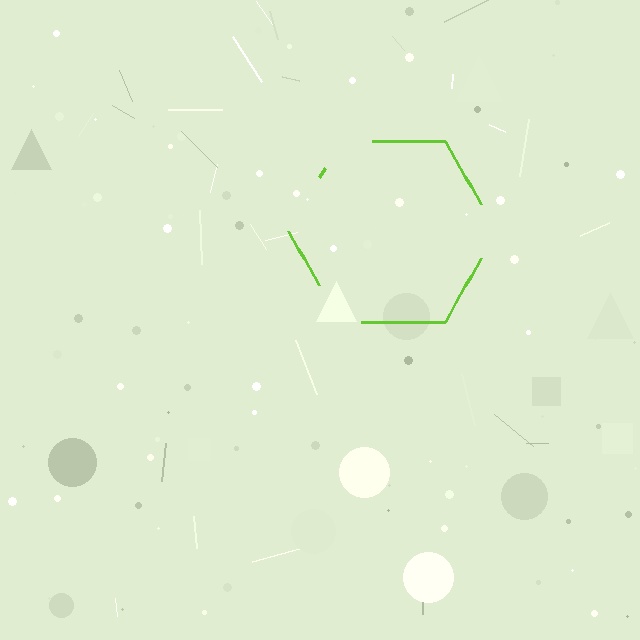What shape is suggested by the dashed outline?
The dashed outline suggests a hexagon.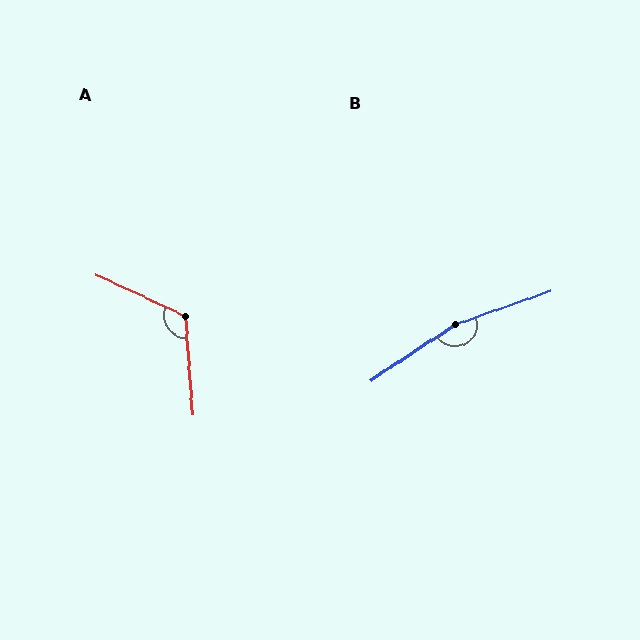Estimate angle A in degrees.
Approximately 119 degrees.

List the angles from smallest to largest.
A (119°), B (166°).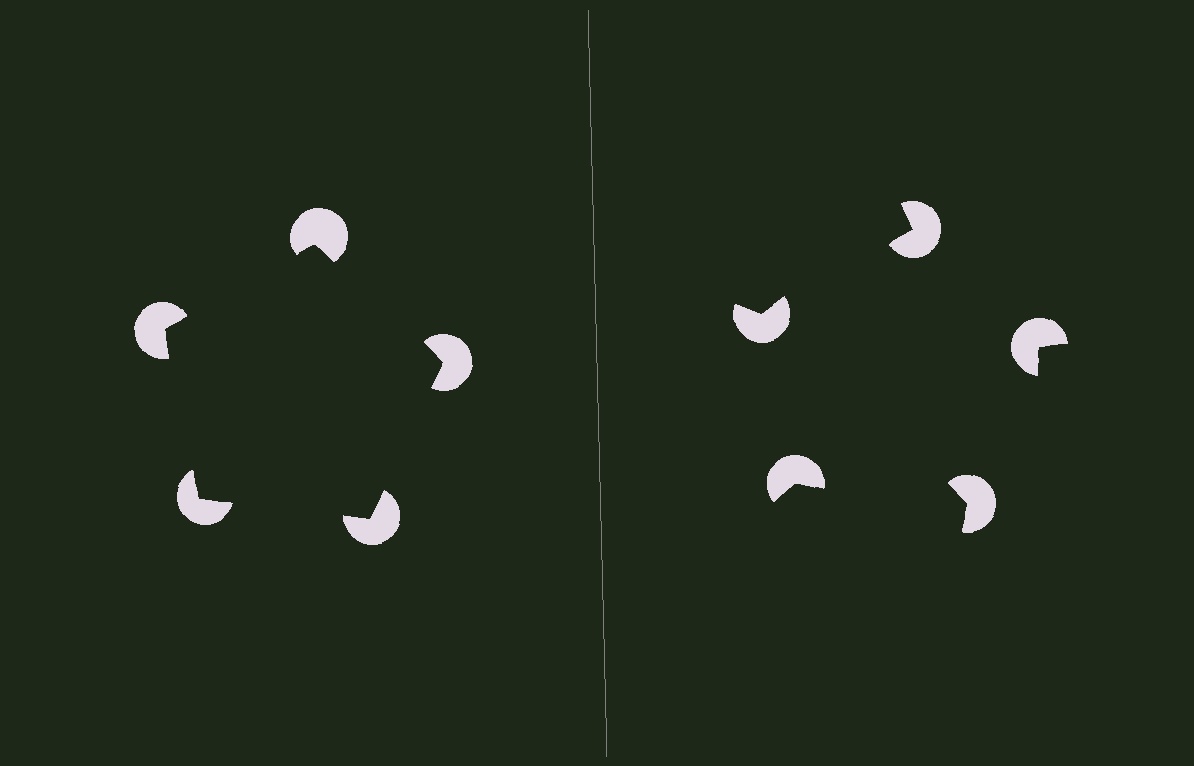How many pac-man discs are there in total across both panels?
10 — 5 on each side.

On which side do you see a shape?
An illusory pentagon appears on the left side. On the right side the wedge cuts are rotated, so no coherent shape forms.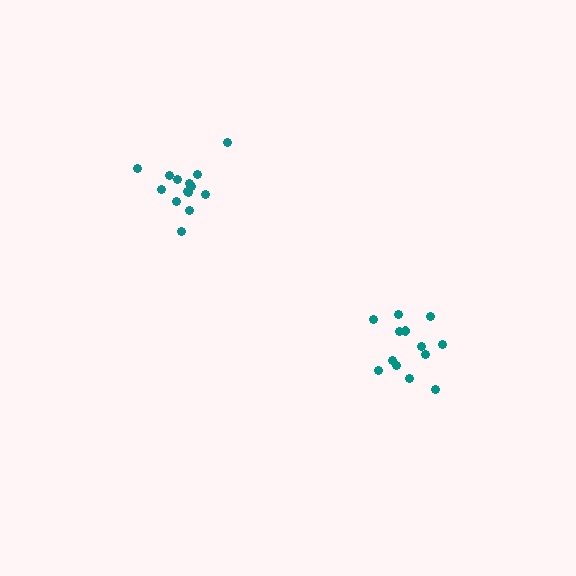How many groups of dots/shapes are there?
There are 2 groups.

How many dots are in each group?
Group 1: 14 dots, Group 2: 13 dots (27 total).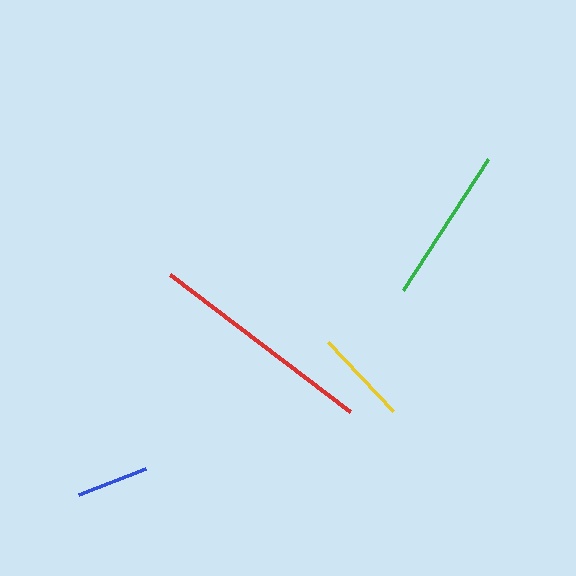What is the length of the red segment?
The red segment is approximately 226 pixels long.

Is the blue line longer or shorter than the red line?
The red line is longer than the blue line.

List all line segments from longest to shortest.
From longest to shortest: red, green, yellow, blue.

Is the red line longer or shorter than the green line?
The red line is longer than the green line.